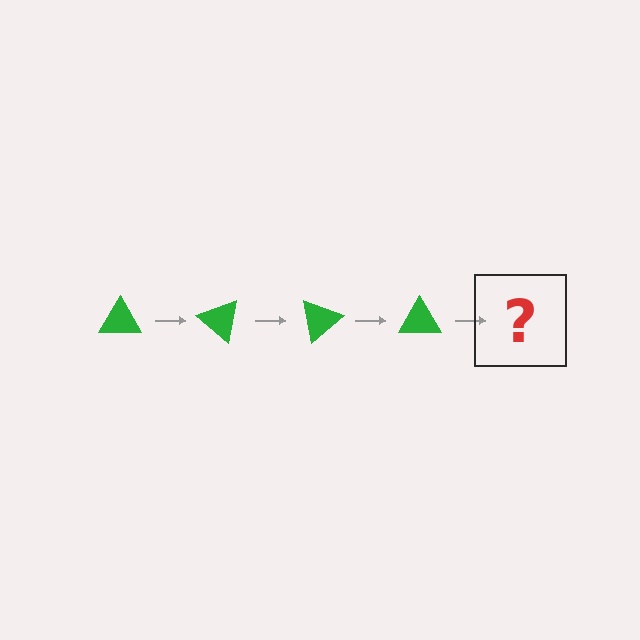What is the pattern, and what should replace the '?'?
The pattern is that the triangle rotates 40 degrees each step. The '?' should be a green triangle rotated 160 degrees.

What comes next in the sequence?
The next element should be a green triangle rotated 160 degrees.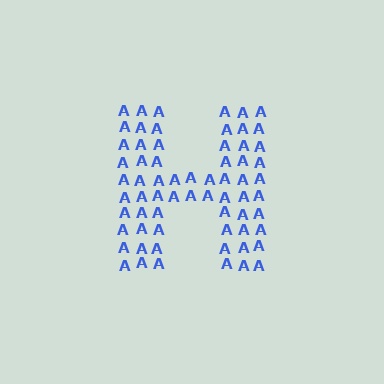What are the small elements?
The small elements are letter A's.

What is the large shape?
The large shape is the letter H.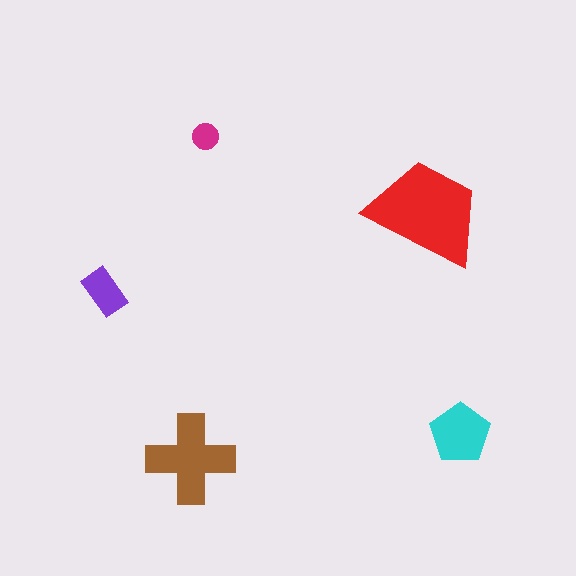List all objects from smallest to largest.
The magenta circle, the purple rectangle, the cyan pentagon, the brown cross, the red trapezoid.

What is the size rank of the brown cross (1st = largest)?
2nd.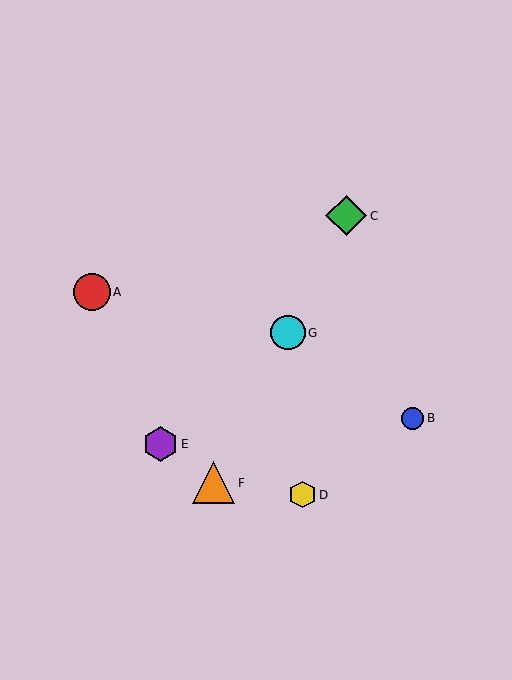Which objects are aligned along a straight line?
Objects C, F, G are aligned along a straight line.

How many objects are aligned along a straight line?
3 objects (C, F, G) are aligned along a straight line.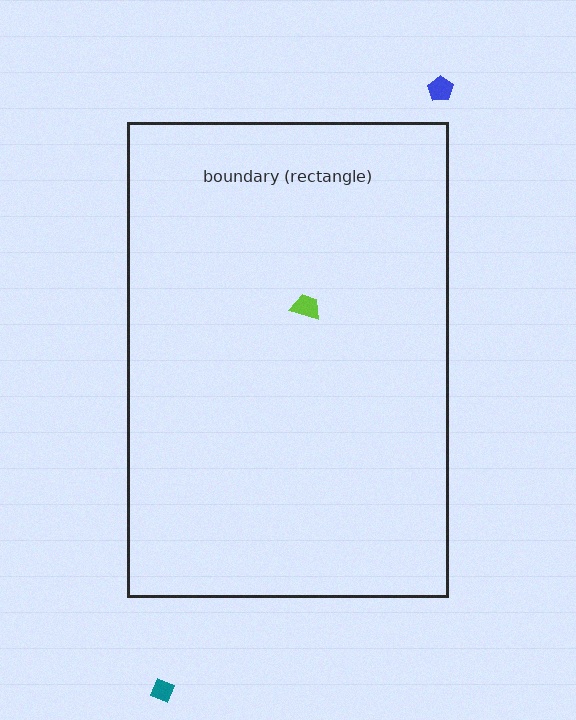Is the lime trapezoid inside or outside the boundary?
Inside.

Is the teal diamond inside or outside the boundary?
Outside.